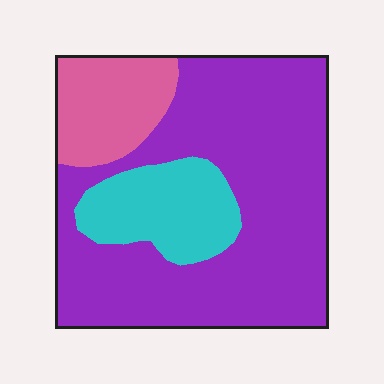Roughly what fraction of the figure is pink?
Pink covers about 15% of the figure.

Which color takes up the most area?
Purple, at roughly 70%.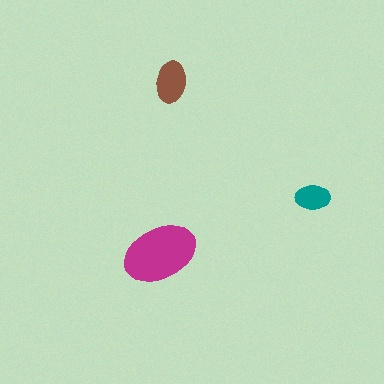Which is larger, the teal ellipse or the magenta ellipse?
The magenta one.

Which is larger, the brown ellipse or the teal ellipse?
The brown one.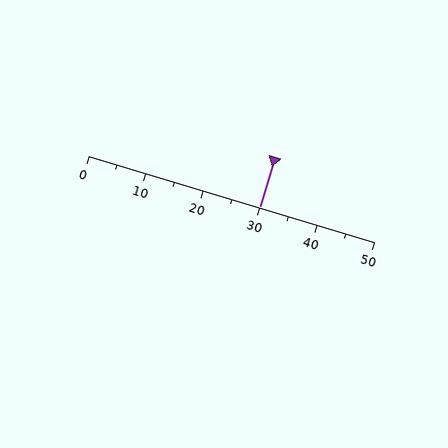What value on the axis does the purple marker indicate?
The marker indicates approximately 30.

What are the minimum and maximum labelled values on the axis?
The axis runs from 0 to 50.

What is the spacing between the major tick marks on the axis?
The major ticks are spaced 10 apart.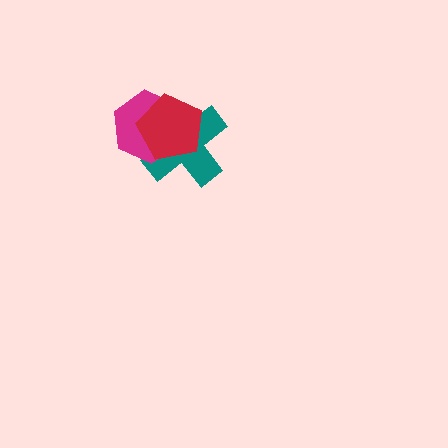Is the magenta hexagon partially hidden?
Yes, it is partially covered by another shape.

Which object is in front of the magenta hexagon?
The red pentagon is in front of the magenta hexagon.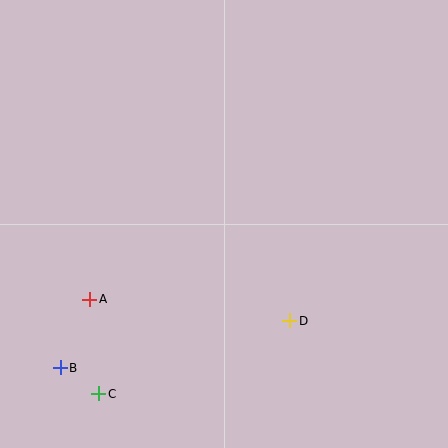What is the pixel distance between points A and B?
The distance between A and B is 74 pixels.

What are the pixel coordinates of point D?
Point D is at (290, 321).